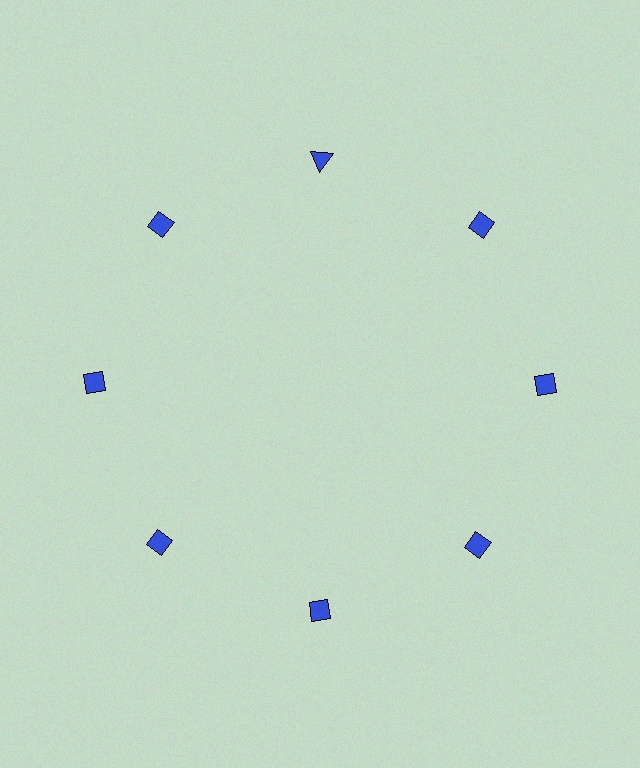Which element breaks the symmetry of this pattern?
The blue triangle at roughly the 12 o'clock position breaks the symmetry. All other shapes are blue diamonds.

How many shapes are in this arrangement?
There are 8 shapes arranged in a ring pattern.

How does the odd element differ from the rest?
It has a different shape: triangle instead of diamond.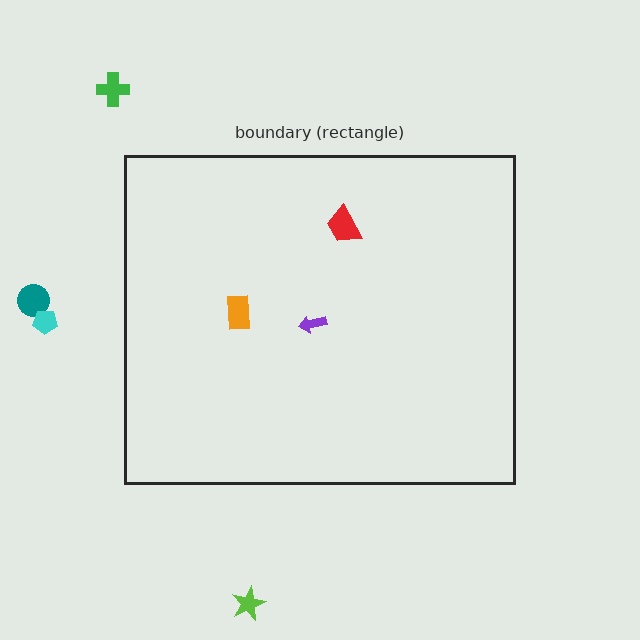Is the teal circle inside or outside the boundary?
Outside.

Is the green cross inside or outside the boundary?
Outside.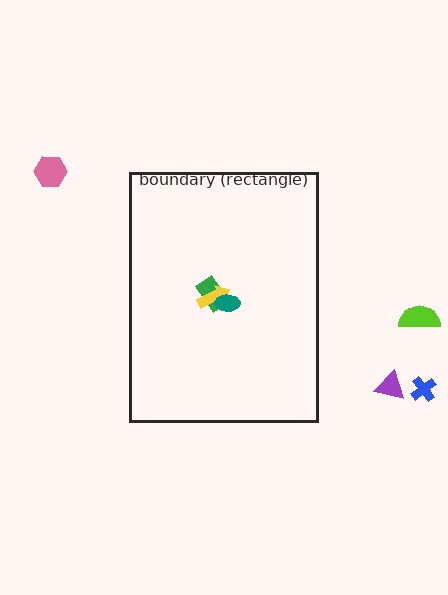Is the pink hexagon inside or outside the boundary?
Outside.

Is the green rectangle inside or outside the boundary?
Inside.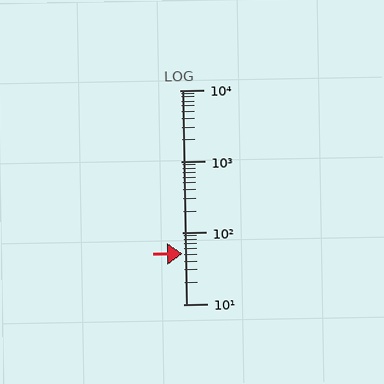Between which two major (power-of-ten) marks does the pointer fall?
The pointer is between 10 and 100.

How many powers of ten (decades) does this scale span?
The scale spans 3 decades, from 10 to 10000.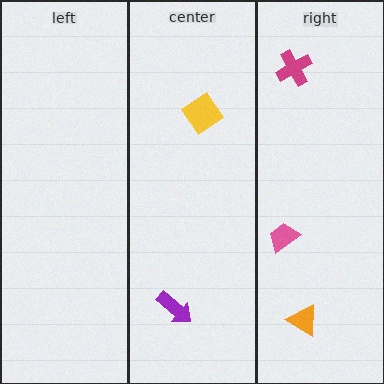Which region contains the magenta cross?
The right region.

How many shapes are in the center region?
2.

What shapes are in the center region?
The purple arrow, the yellow diamond.